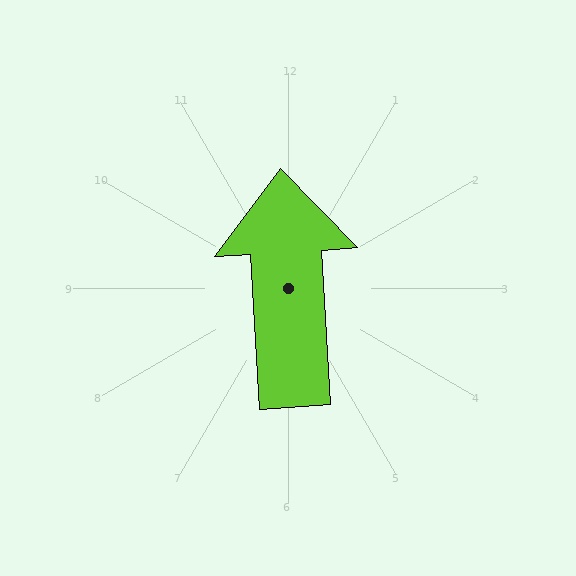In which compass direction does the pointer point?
North.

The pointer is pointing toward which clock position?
Roughly 12 o'clock.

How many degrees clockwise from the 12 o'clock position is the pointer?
Approximately 357 degrees.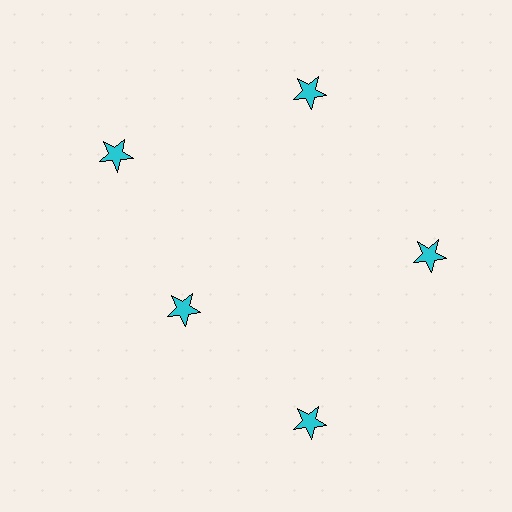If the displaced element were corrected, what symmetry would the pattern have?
It would have 5-fold rotational symmetry — the pattern would map onto itself every 72 degrees.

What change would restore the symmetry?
The symmetry would be restored by moving it outward, back onto the ring so that all 5 stars sit at equal angles and equal distance from the center.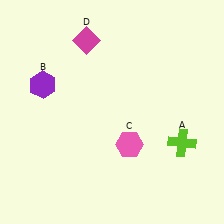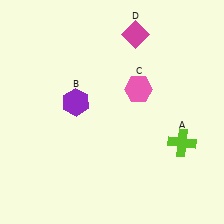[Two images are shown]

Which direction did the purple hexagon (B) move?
The purple hexagon (B) moved right.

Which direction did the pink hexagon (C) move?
The pink hexagon (C) moved up.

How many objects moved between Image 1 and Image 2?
3 objects moved between the two images.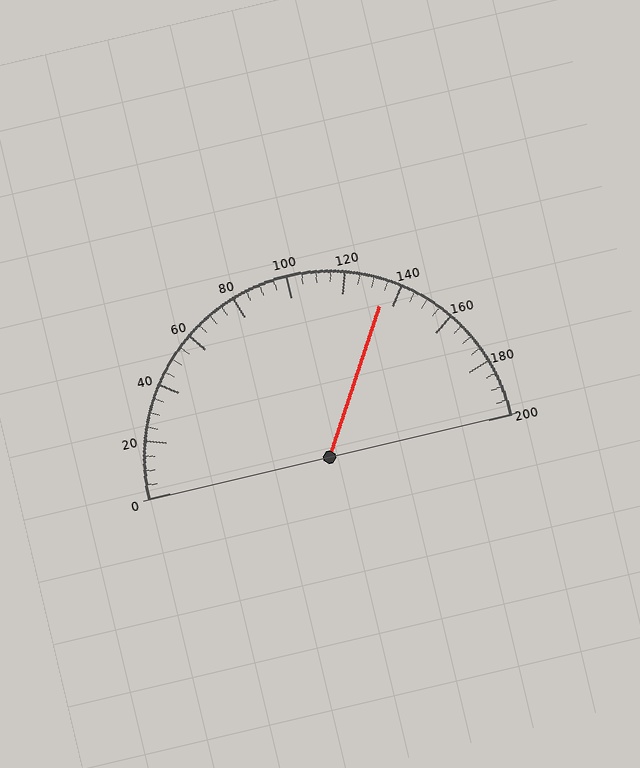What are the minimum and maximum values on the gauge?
The gauge ranges from 0 to 200.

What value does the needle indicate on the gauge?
The needle indicates approximately 135.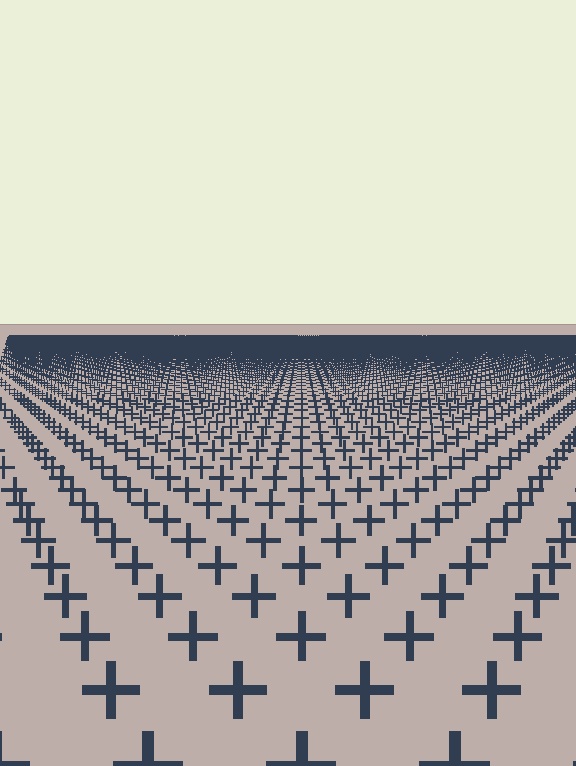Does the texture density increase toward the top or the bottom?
Density increases toward the top.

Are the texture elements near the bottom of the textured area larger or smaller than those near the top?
Larger. Near the bottom, elements are closer to the viewer and appear at a bigger on-screen size.